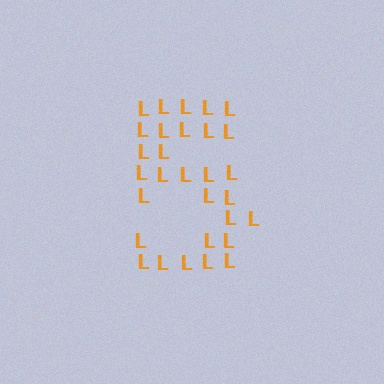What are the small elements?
The small elements are letter L's.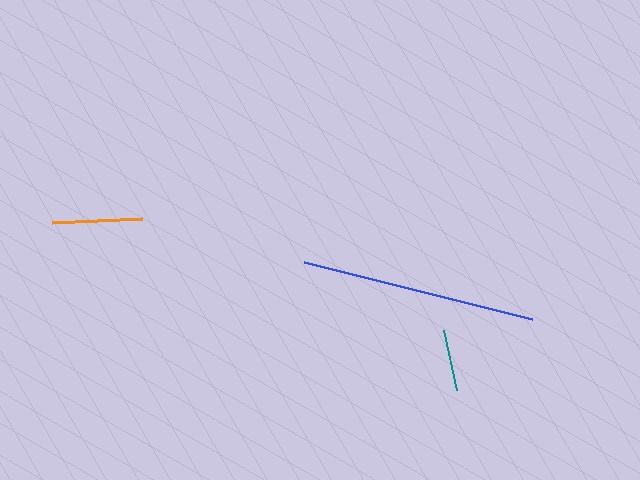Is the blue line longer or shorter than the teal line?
The blue line is longer than the teal line.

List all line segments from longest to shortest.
From longest to shortest: blue, orange, teal.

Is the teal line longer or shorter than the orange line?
The orange line is longer than the teal line.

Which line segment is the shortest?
The teal line is the shortest at approximately 61 pixels.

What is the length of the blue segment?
The blue segment is approximately 235 pixels long.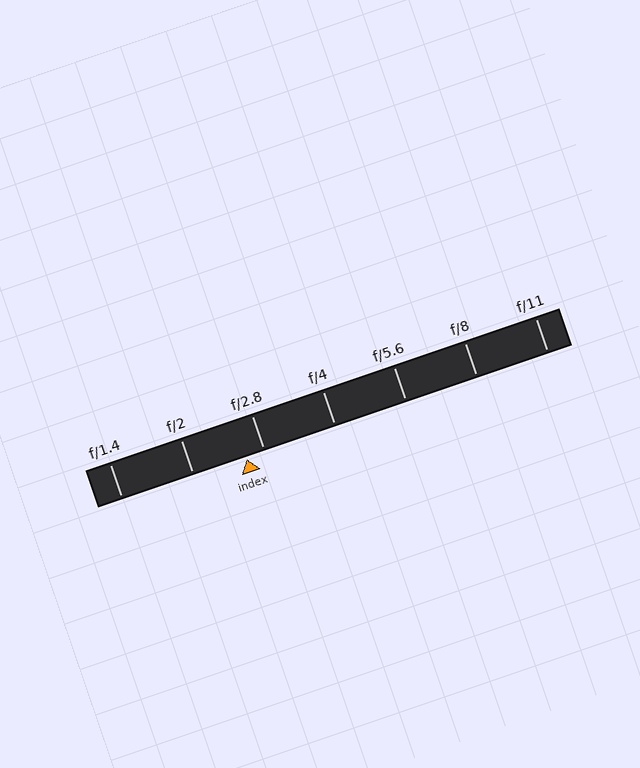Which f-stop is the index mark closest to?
The index mark is closest to f/2.8.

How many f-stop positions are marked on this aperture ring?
There are 7 f-stop positions marked.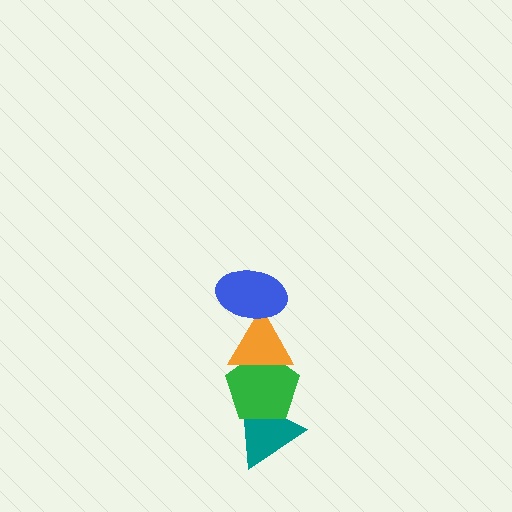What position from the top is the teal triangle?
The teal triangle is 4th from the top.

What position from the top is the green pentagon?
The green pentagon is 3rd from the top.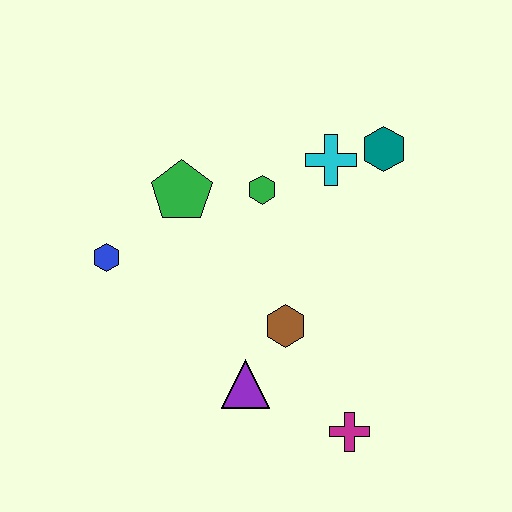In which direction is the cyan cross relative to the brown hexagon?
The cyan cross is above the brown hexagon.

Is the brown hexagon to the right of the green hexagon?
Yes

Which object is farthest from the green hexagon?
The magenta cross is farthest from the green hexagon.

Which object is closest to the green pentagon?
The green hexagon is closest to the green pentagon.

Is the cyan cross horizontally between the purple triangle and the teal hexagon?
Yes